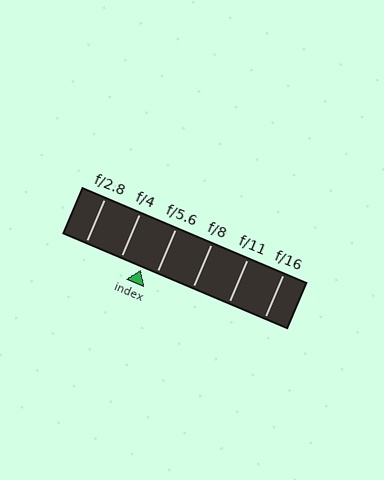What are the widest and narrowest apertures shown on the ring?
The widest aperture shown is f/2.8 and the narrowest is f/16.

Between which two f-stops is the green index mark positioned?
The index mark is between f/4 and f/5.6.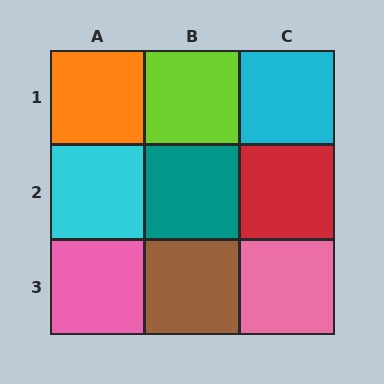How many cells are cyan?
2 cells are cyan.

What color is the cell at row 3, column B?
Brown.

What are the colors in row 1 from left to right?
Orange, lime, cyan.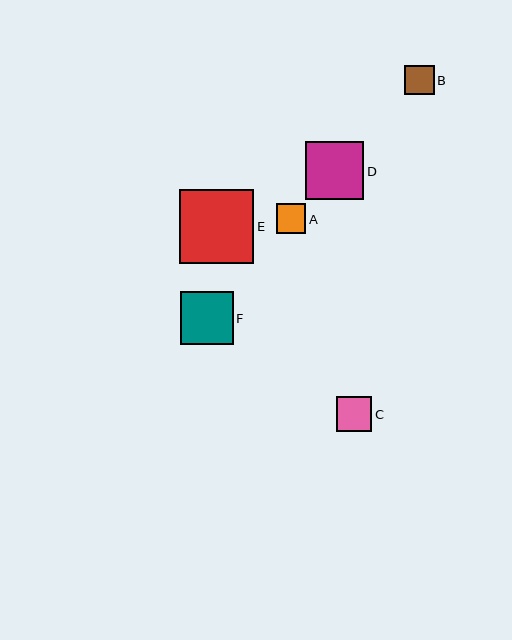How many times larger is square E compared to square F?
Square E is approximately 1.4 times the size of square F.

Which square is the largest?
Square E is the largest with a size of approximately 75 pixels.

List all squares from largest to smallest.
From largest to smallest: E, D, F, C, A, B.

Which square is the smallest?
Square B is the smallest with a size of approximately 30 pixels.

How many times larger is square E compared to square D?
Square E is approximately 1.3 times the size of square D.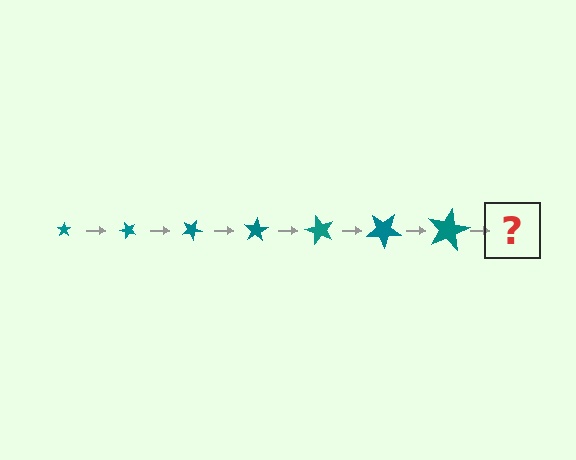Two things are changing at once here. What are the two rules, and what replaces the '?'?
The two rules are that the star grows larger each step and it rotates 50 degrees each step. The '?' should be a star, larger than the previous one and rotated 350 degrees from the start.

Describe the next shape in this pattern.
It should be a star, larger than the previous one and rotated 350 degrees from the start.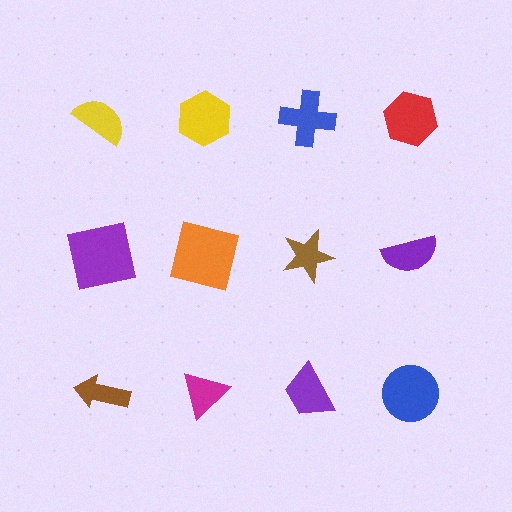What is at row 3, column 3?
A purple trapezoid.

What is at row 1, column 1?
A yellow semicircle.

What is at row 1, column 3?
A blue cross.